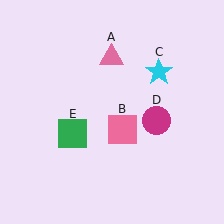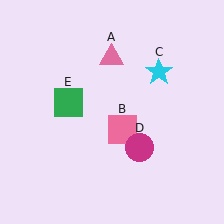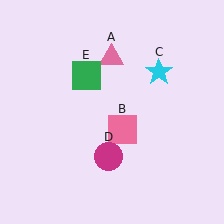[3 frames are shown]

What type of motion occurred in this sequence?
The magenta circle (object D), green square (object E) rotated clockwise around the center of the scene.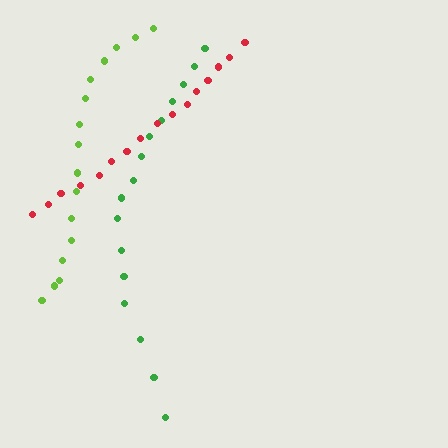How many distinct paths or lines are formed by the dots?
There are 3 distinct paths.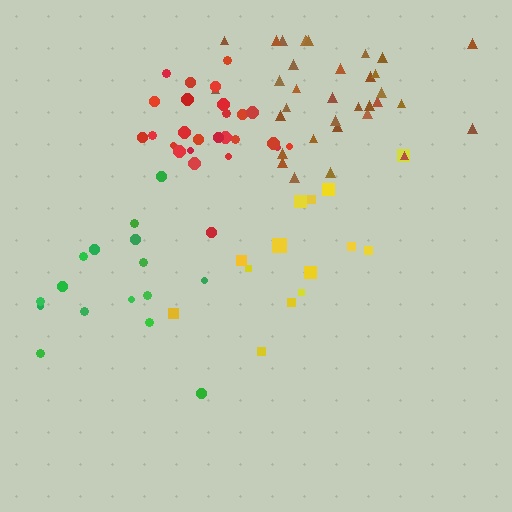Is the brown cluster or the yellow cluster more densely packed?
Brown.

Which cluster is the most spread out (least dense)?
Green.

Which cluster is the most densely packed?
Red.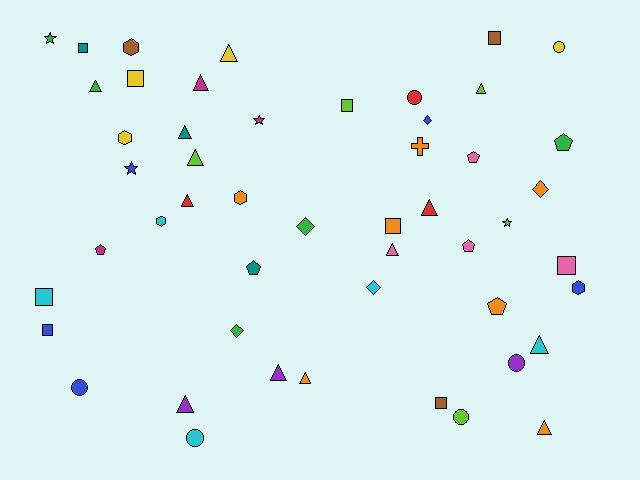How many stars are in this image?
There are 4 stars.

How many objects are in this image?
There are 50 objects.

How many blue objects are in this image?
There are 5 blue objects.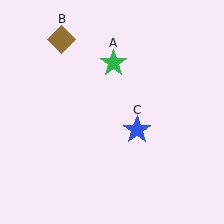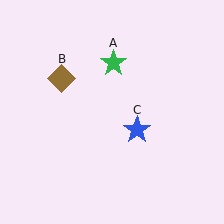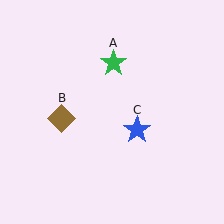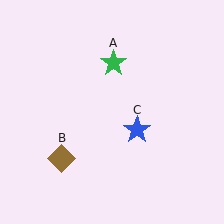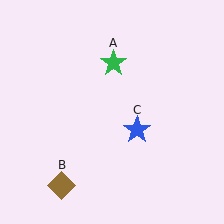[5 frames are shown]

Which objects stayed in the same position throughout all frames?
Green star (object A) and blue star (object C) remained stationary.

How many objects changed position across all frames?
1 object changed position: brown diamond (object B).